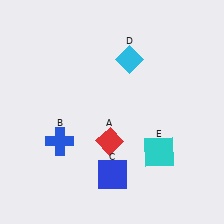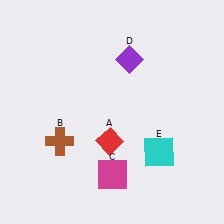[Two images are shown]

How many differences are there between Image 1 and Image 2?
There are 3 differences between the two images.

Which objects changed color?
B changed from blue to brown. C changed from blue to magenta. D changed from cyan to purple.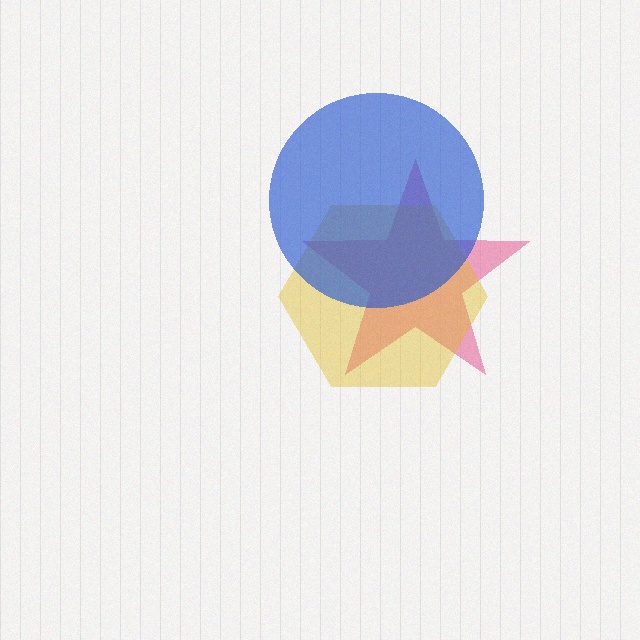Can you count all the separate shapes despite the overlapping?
Yes, there are 3 separate shapes.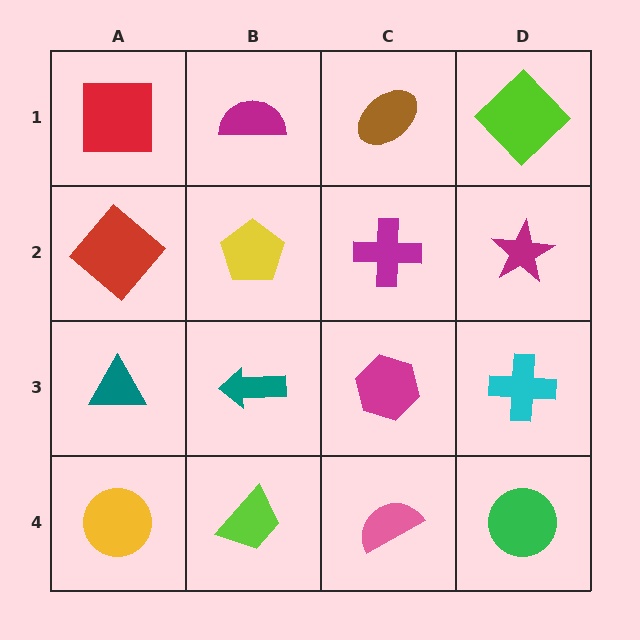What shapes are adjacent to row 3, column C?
A magenta cross (row 2, column C), a pink semicircle (row 4, column C), a teal arrow (row 3, column B), a cyan cross (row 3, column D).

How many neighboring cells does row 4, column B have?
3.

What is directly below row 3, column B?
A lime trapezoid.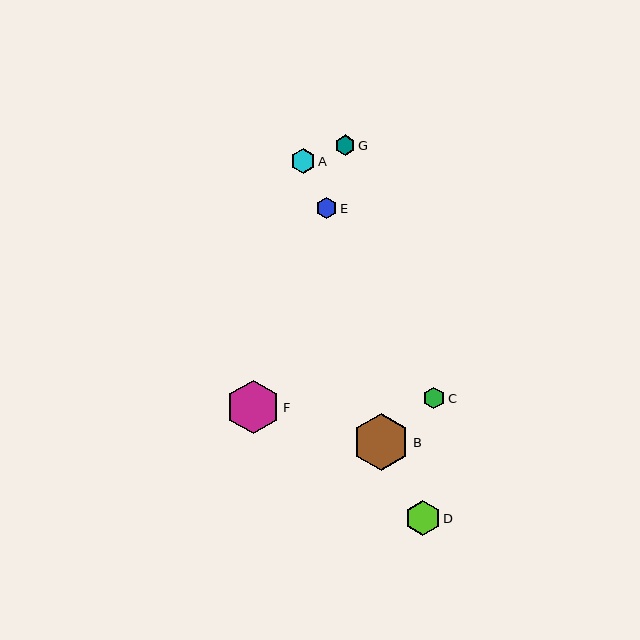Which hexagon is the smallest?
Hexagon G is the smallest with a size of approximately 20 pixels.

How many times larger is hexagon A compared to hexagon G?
Hexagon A is approximately 1.2 times the size of hexagon G.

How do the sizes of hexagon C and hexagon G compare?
Hexagon C and hexagon G are approximately the same size.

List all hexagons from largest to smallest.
From largest to smallest: B, F, D, A, C, E, G.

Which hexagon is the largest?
Hexagon B is the largest with a size of approximately 57 pixels.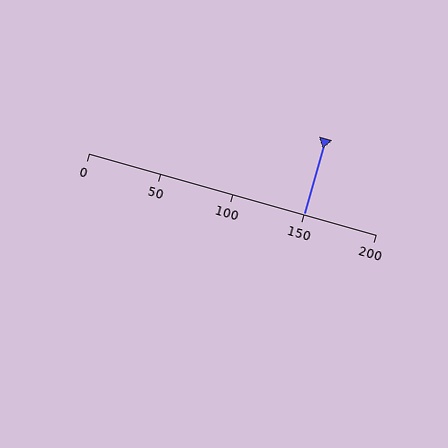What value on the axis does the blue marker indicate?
The marker indicates approximately 150.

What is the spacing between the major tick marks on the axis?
The major ticks are spaced 50 apart.